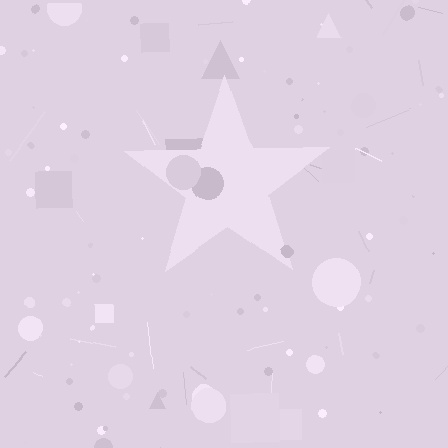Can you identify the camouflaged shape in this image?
The camouflaged shape is a star.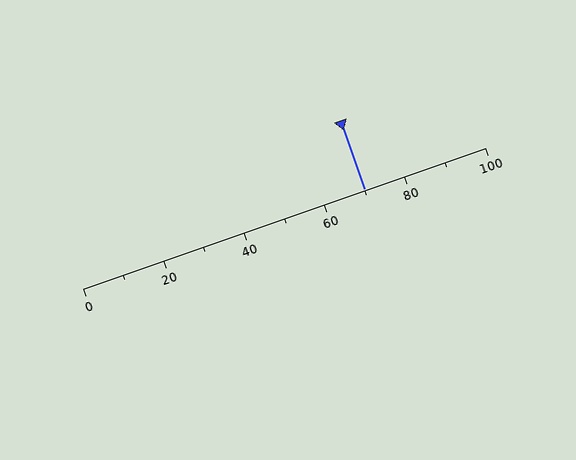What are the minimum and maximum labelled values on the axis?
The axis runs from 0 to 100.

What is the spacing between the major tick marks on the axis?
The major ticks are spaced 20 apart.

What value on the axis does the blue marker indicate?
The marker indicates approximately 70.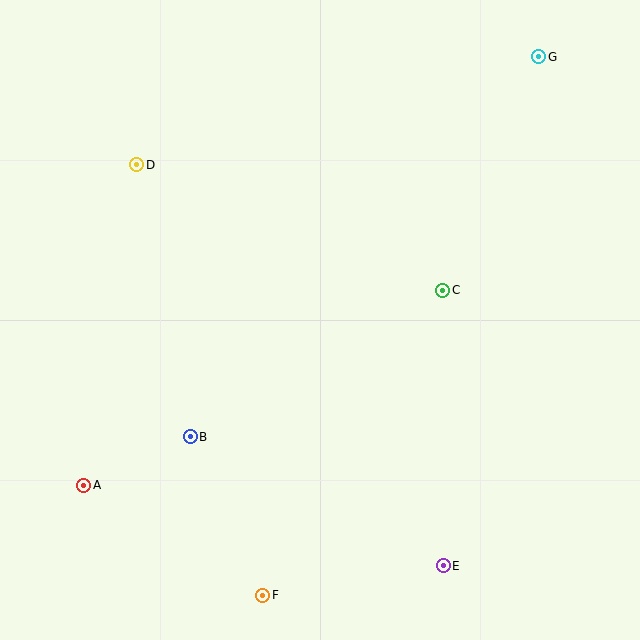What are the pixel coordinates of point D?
Point D is at (137, 165).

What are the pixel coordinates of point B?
Point B is at (190, 437).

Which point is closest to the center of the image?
Point C at (443, 290) is closest to the center.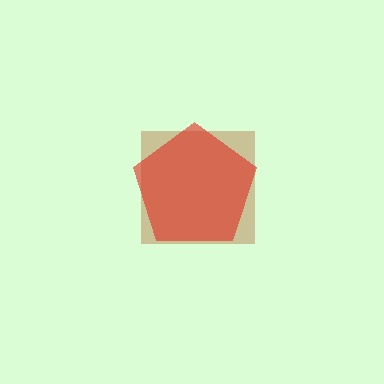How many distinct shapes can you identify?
There are 2 distinct shapes: a brown square, a red pentagon.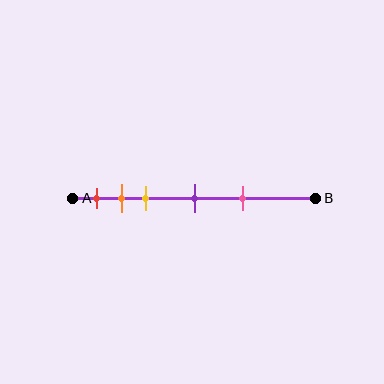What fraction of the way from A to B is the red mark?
The red mark is approximately 10% (0.1) of the way from A to B.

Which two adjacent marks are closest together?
The orange and yellow marks are the closest adjacent pair.